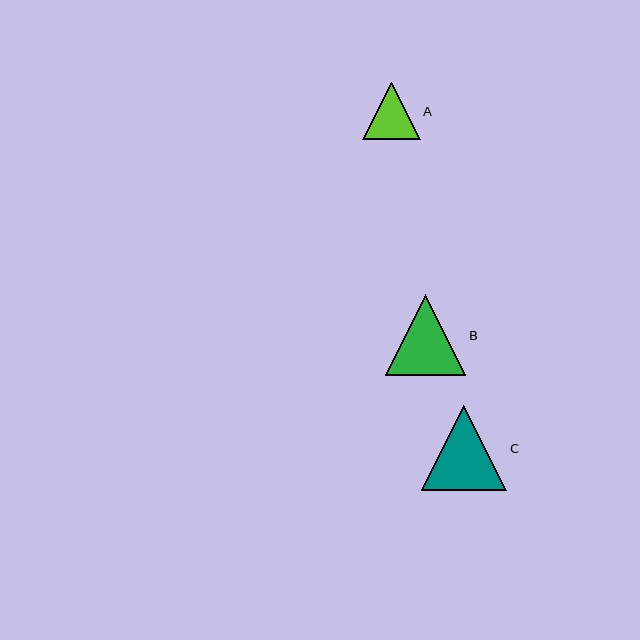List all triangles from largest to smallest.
From largest to smallest: C, B, A.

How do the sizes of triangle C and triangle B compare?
Triangle C and triangle B are approximately the same size.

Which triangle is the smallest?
Triangle A is the smallest with a size of approximately 58 pixels.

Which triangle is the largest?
Triangle C is the largest with a size of approximately 85 pixels.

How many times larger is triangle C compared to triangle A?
Triangle C is approximately 1.5 times the size of triangle A.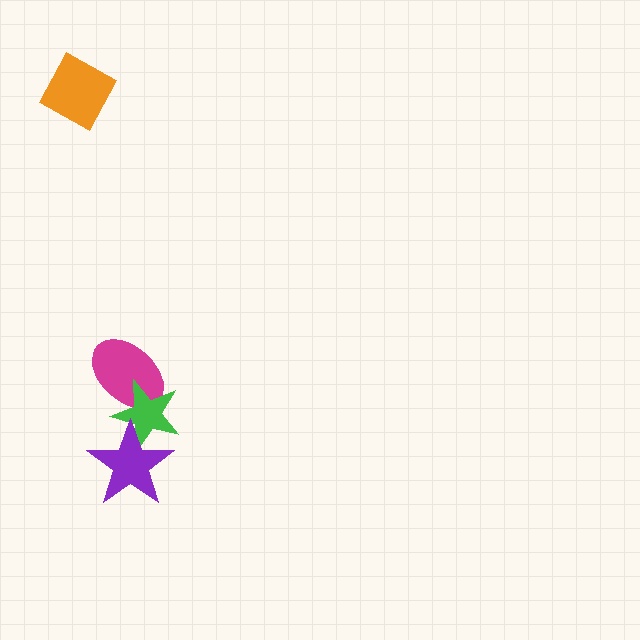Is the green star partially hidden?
Yes, it is partially covered by another shape.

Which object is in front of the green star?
The purple star is in front of the green star.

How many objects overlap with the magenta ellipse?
1 object overlaps with the magenta ellipse.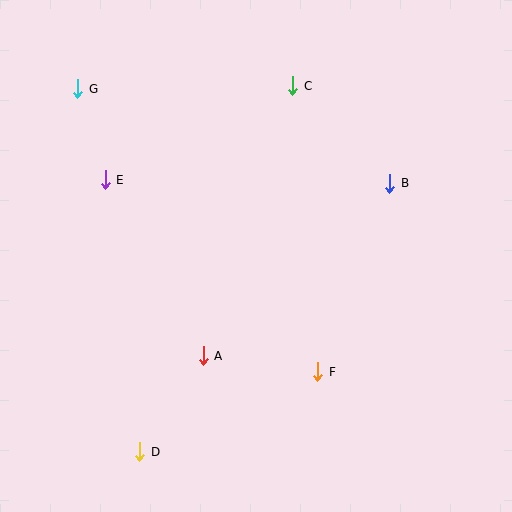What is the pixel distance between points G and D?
The distance between G and D is 368 pixels.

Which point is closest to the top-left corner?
Point G is closest to the top-left corner.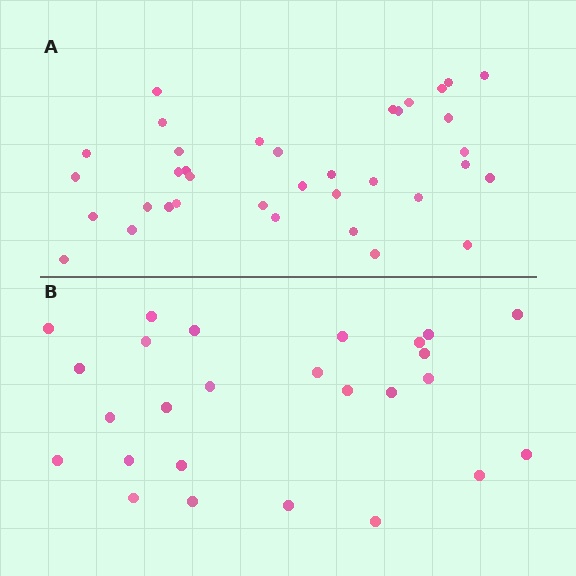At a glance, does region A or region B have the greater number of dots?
Region A (the top region) has more dots.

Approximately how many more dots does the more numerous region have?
Region A has roughly 10 or so more dots than region B.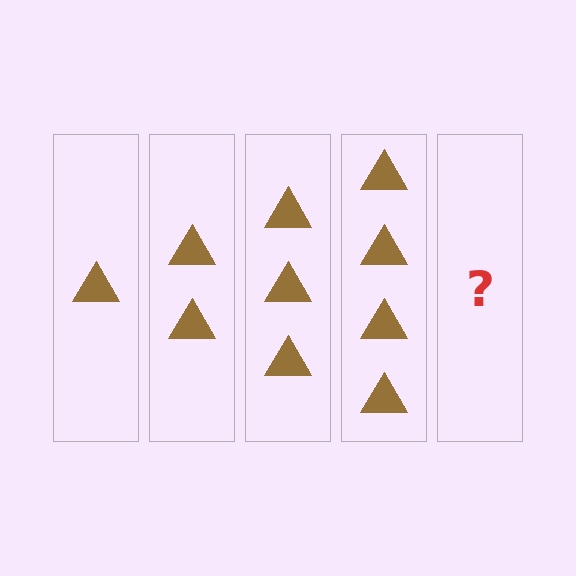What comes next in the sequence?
The next element should be 5 triangles.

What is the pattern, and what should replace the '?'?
The pattern is that each step adds one more triangle. The '?' should be 5 triangles.